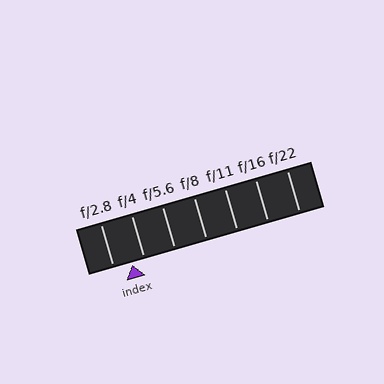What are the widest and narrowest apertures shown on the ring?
The widest aperture shown is f/2.8 and the narrowest is f/22.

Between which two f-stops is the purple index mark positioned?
The index mark is between f/2.8 and f/4.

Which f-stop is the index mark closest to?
The index mark is closest to f/4.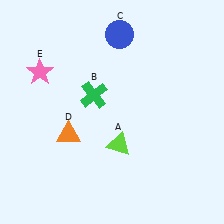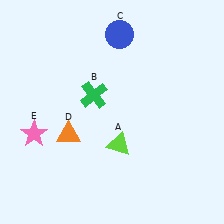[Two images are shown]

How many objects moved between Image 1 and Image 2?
1 object moved between the two images.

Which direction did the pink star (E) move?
The pink star (E) moved down.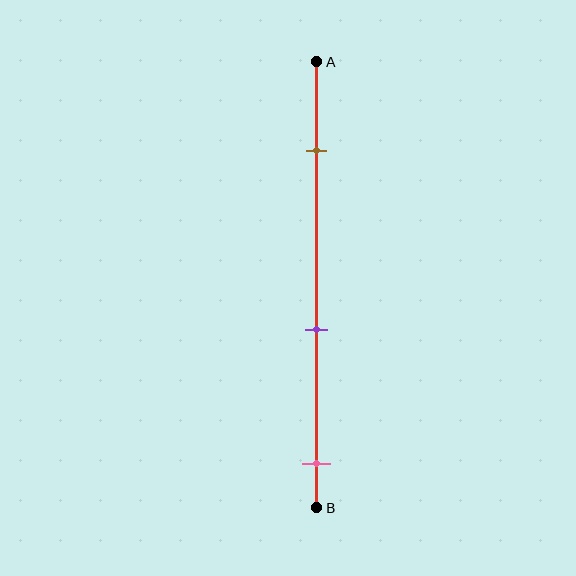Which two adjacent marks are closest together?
The purple and pink marks are the closest adjacent pair.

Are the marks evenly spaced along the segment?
Yes, the marks are approximately evenly spaced.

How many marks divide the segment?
There are 3 marks dividing the segment.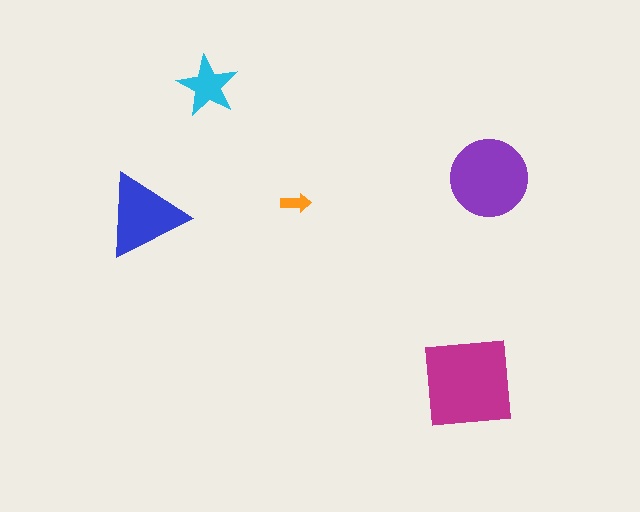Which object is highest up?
The cyan star is topmost.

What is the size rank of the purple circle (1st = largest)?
2nd.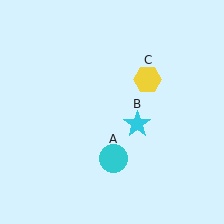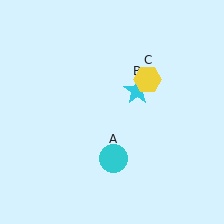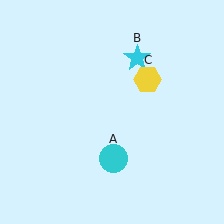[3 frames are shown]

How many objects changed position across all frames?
1 object changed position: cyan star (object B).